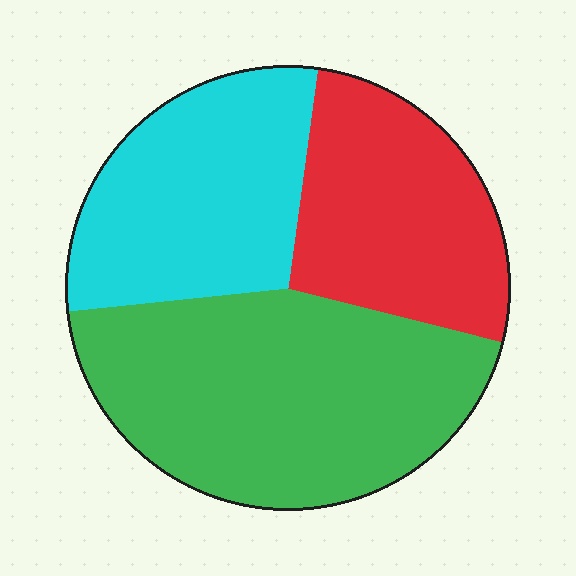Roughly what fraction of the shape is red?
Red covers 27% of the shape.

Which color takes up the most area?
Green, at roughly 45%.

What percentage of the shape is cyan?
Cyan takes up about one quarter (1/4) of the shape.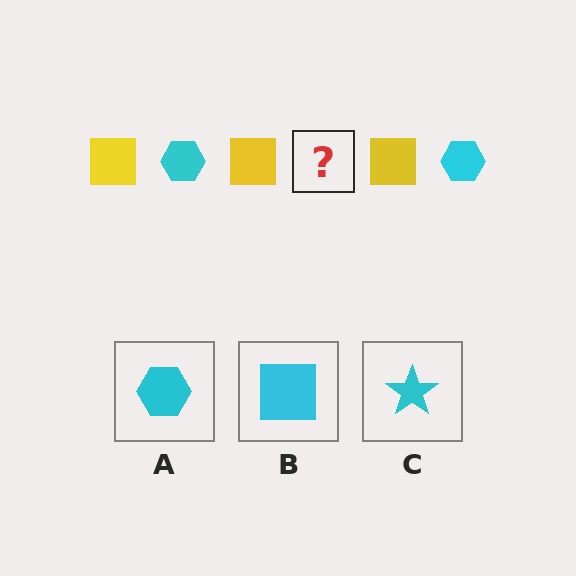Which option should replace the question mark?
Option A.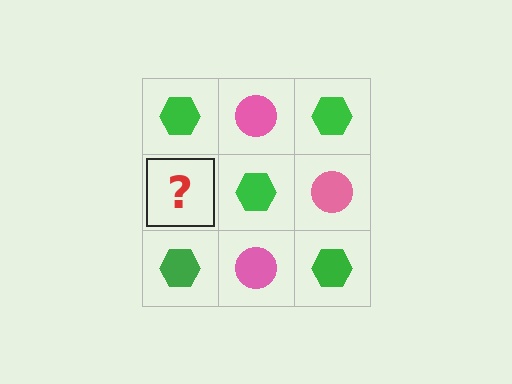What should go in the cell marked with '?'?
The missing cell should contain a pink circle.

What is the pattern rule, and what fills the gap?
The rule is that it alternates green hexagon and pink circle in a checkerboard pattern. The gap should be filled with a pink circle.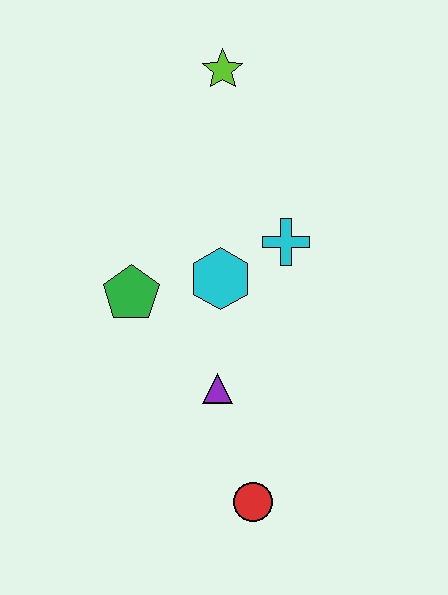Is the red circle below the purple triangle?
Yes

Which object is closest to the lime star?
The cyan cross is closest to the lime star.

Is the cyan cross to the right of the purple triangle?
Yes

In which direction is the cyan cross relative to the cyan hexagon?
The cyan cross is to the right of the cyan hexagon.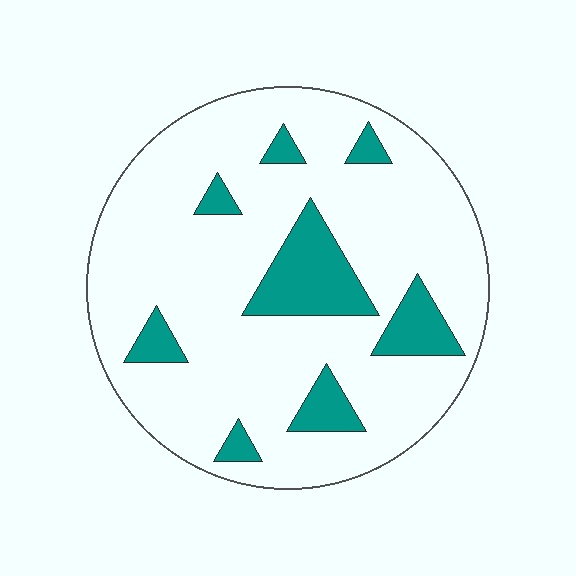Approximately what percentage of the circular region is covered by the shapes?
Approximately 15%.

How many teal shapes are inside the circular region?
8.